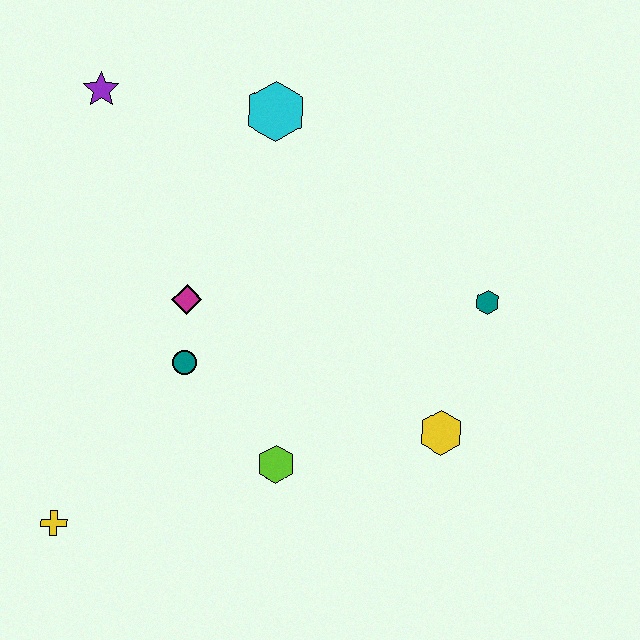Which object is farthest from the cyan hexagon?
The yellow cross is farthest from the cyan hexagon.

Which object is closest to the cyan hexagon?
The purple star is closest to the cyan hexagon.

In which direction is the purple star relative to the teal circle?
The purple star is above the teal circle.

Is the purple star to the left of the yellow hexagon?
Yes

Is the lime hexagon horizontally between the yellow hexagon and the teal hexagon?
No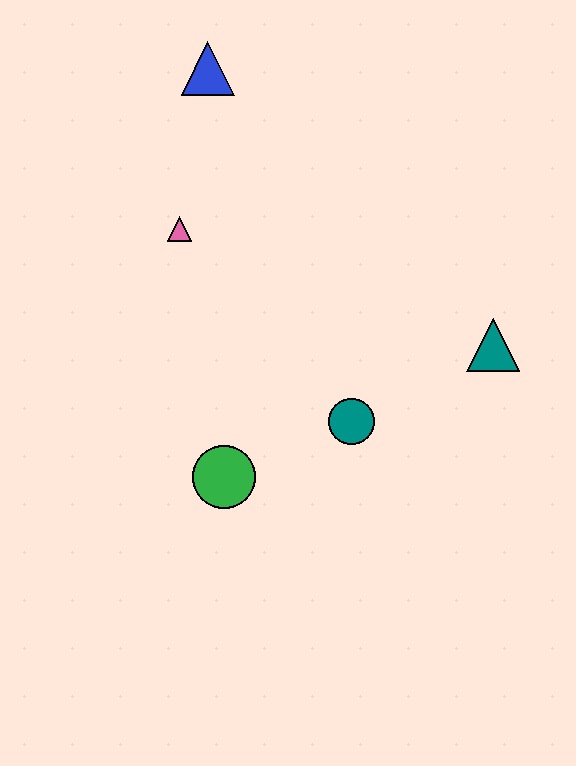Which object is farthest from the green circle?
The blue triangle is farthest from the green circle.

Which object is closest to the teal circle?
The green circle is closest to the teal circle.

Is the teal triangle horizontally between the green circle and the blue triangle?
No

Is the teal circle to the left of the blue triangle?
No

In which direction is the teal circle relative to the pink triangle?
The teal circle is below the pink triangle.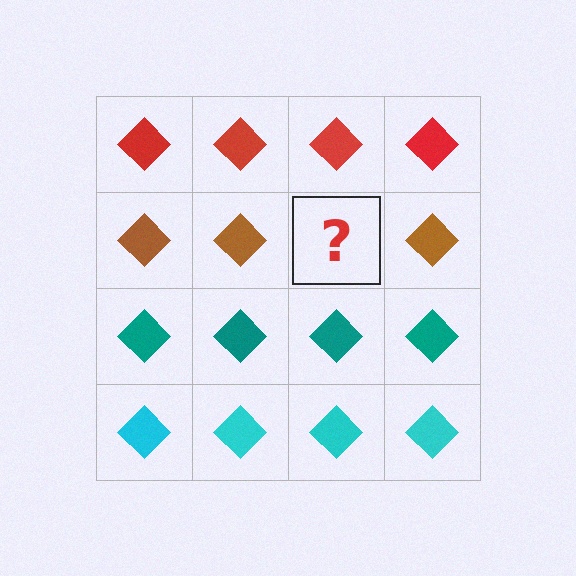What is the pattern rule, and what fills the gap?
The rule is that each row has a consistent color. The gap should be filled with a brown diamond.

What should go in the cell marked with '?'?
The missing cell should contain a brown diamond.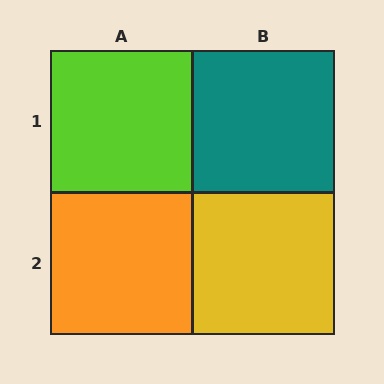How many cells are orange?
1 cell is orange.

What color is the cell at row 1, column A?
Lime.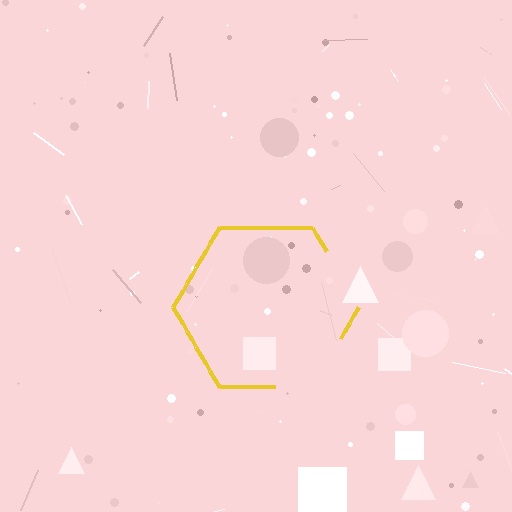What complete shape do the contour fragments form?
The contour fragments form a hexagon.